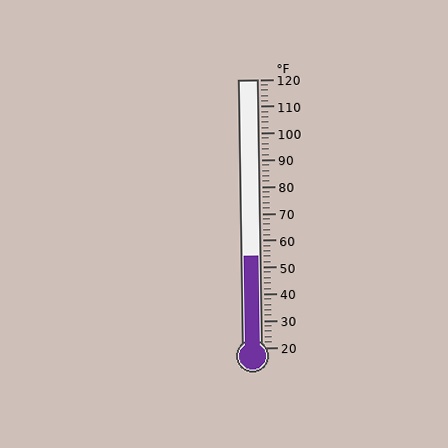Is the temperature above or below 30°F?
The temperature is above 30°F.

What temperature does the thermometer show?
The thermometer shows approximately 54°F.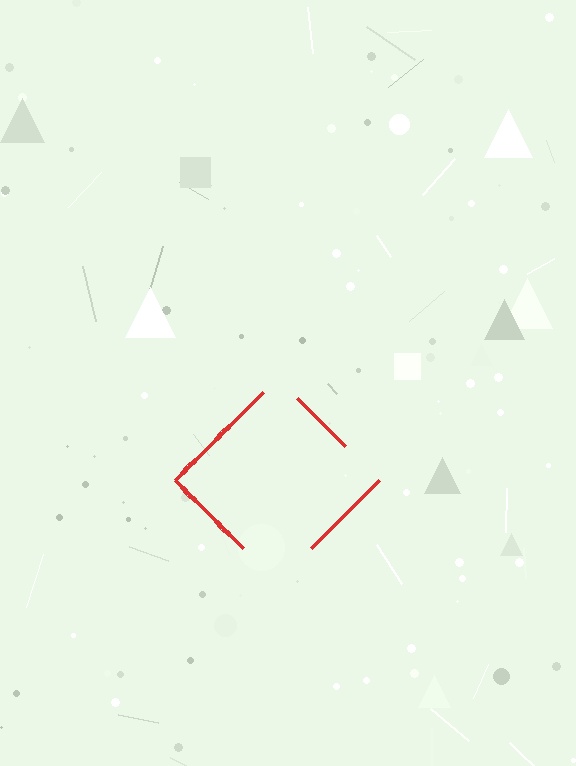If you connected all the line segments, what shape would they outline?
They would outline a diamond.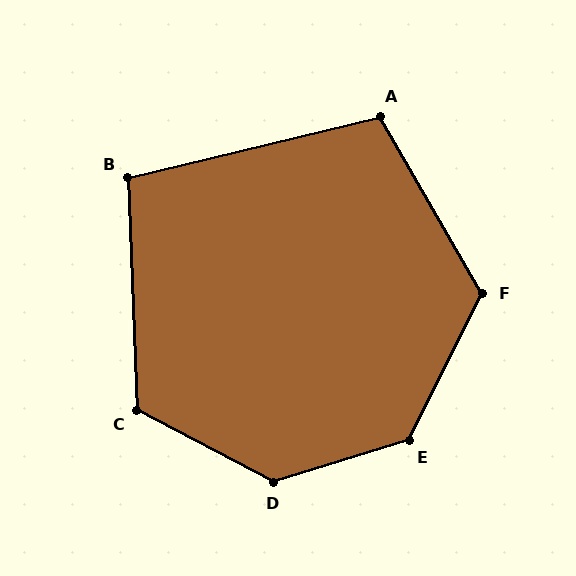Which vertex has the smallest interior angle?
B, at approximately 101 degrees.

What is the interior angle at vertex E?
Approximately 134 degrees (obtuse).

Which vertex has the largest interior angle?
D, at approximately 135 degrees.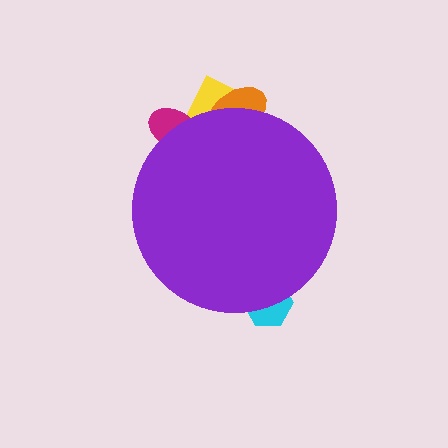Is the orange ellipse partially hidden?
Yes, the orange ellipse is partially hidden behind the purple circle.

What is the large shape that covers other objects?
A purple circle.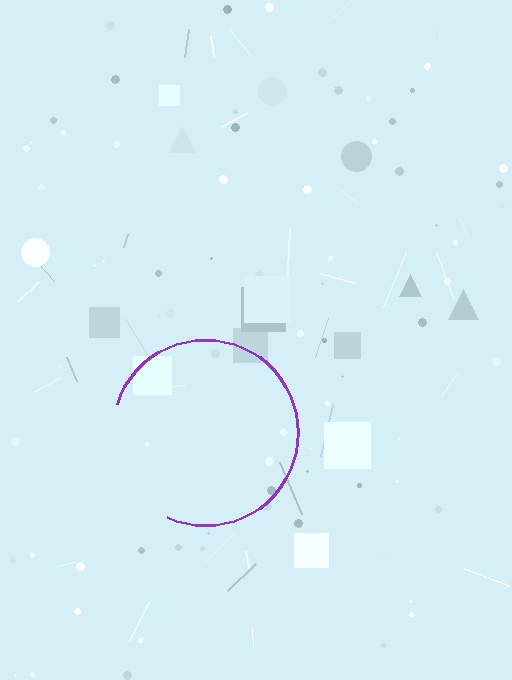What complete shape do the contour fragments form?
The contour fragments form a circle.